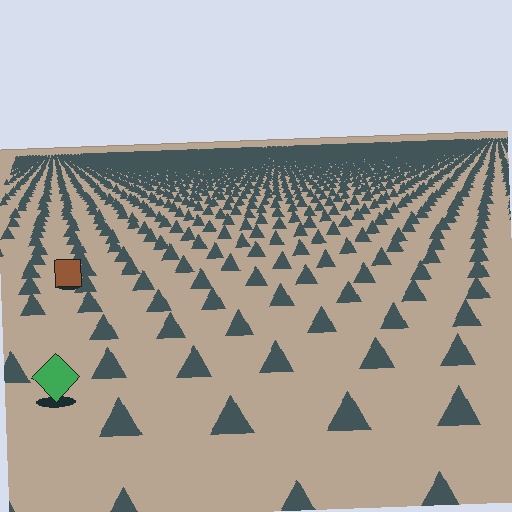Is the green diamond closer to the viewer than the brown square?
Yes. The green diamond is closer — you can tell from the texture gradient: the ground texture is coarser near it.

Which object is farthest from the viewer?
The brown square is farthest from the viewer. It appears smaller and the ground texture around it is denser.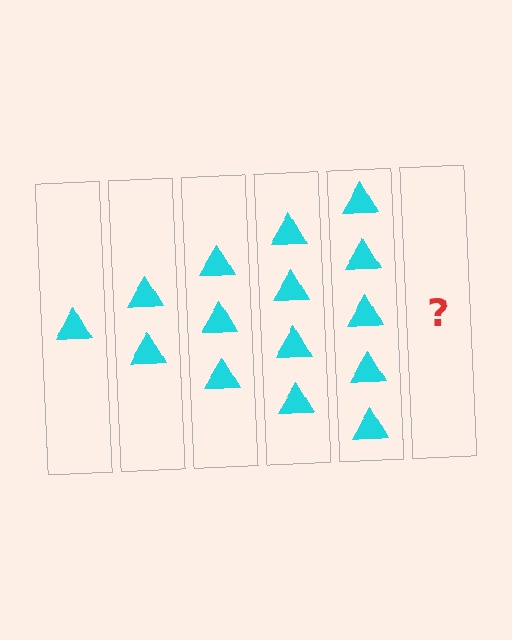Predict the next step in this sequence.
The next step is 6 triangles.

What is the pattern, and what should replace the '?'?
The pattern is that each step adds one more triangle. The '?' should be 6 triangles.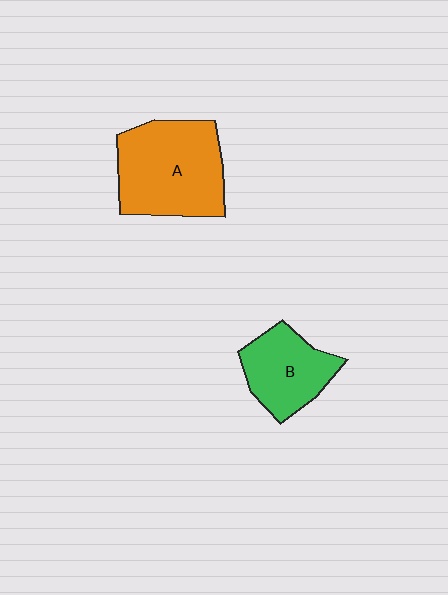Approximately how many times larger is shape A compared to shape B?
Approximately 1.6 times.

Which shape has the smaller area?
Shape B (green).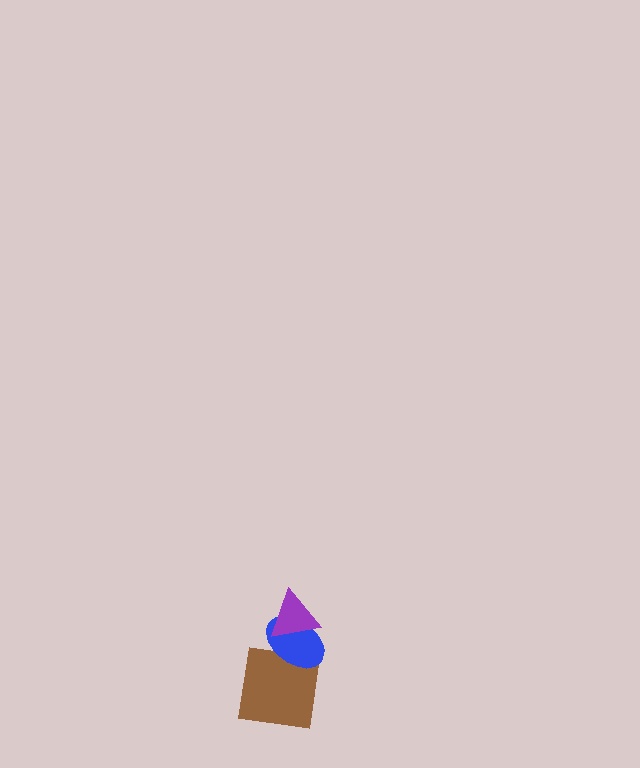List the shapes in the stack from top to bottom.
From top to bottom: the purple triangle, the blue ellipse, the brown square.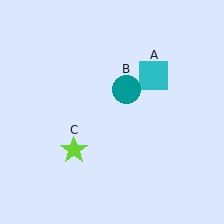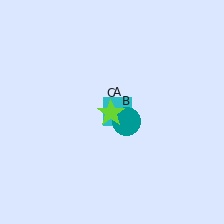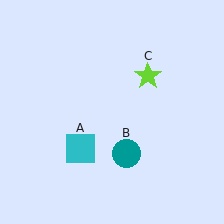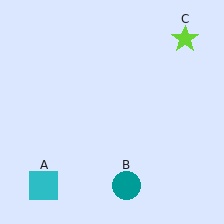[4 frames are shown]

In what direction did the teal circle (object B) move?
The teal circle (object B) moved down.